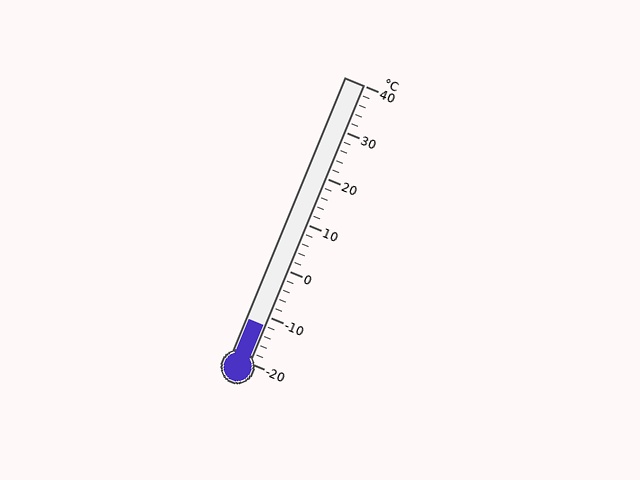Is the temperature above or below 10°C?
The temperature is below 10°C.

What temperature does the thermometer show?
The thermometer shows approximately -12°C.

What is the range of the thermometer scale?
The thermometer scale ranges from -20°C to 40°C.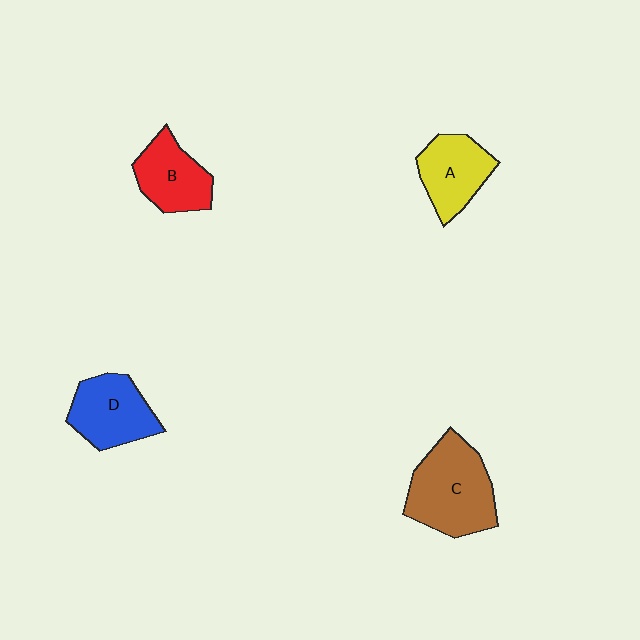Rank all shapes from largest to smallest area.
From largest to smallest: C (brown), D (blue), A (yellow), B (red).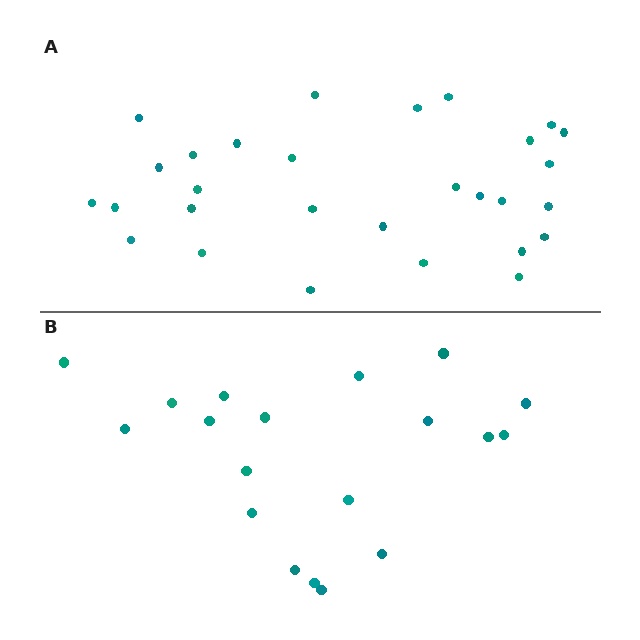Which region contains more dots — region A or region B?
Region A (the top region) has more dots.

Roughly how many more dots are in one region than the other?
Region A has roughly 10 or so more dots than region B.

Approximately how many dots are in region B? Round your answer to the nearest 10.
About 20 dots. (The exact count is 19, which rounds to 20.)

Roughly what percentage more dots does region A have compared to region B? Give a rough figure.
About 55% more.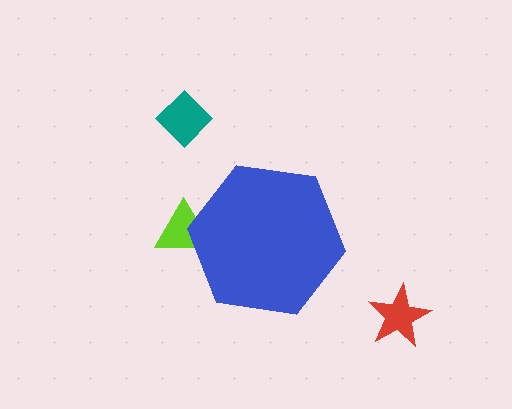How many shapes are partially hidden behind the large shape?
1 shape is partially hidden.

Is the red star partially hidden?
No, the red star is fully visible.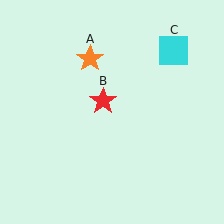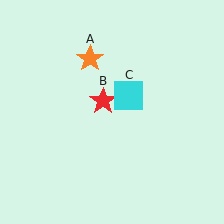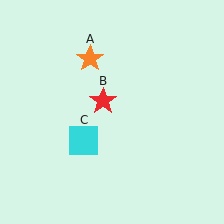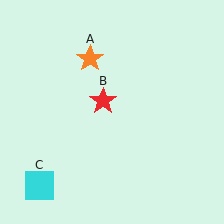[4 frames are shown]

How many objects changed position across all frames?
1 object changed position: cyan square (object C).